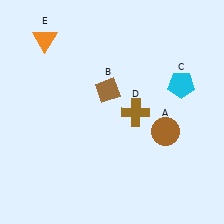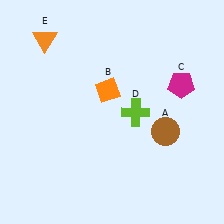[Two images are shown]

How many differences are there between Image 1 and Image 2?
There are 3 differences between the two images.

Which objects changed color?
B changed from brown to orange. C changed from cyan to magenta. D changed from brown to lime.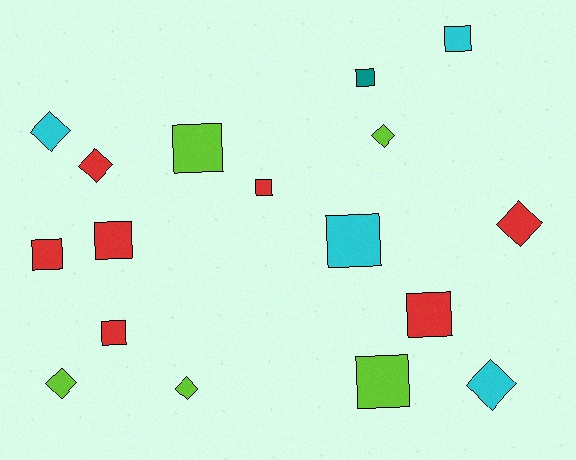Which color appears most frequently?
Red, with 7 objects.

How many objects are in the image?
There are 17 objects.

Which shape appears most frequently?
Square, with 10 objects.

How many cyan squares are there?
There are 2 cyan squares.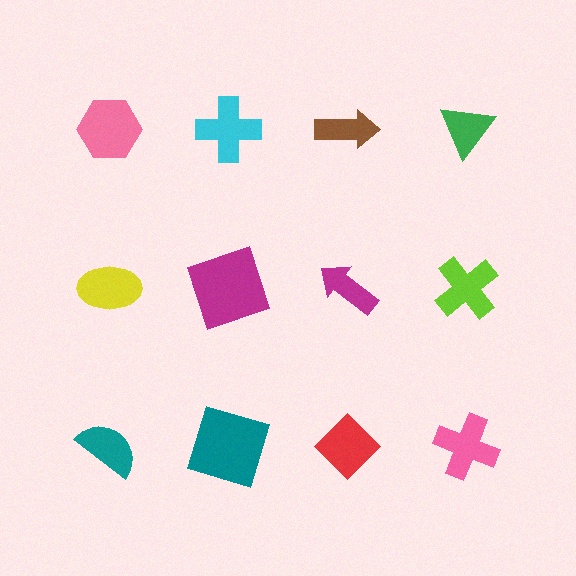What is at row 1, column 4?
A green triangle.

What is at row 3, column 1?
A teal semicircle.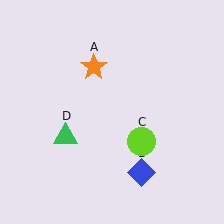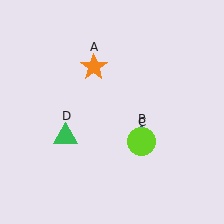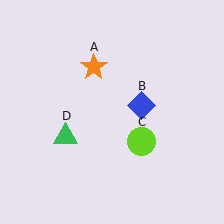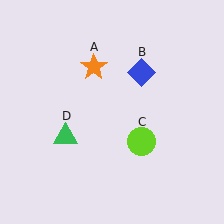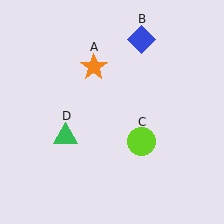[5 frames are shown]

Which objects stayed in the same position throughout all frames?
Orange star (object A) and lime circle (object C) and green triangle (object D) remained stationary.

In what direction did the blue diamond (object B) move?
The blue diamond (object B) moved up.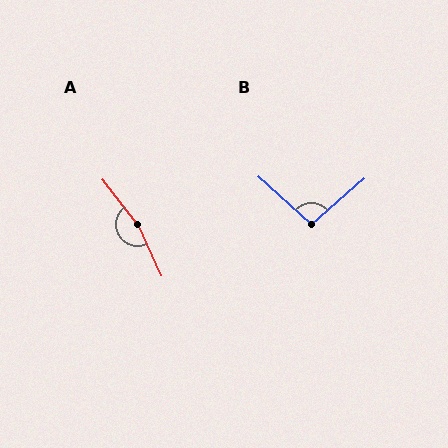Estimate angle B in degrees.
Approximately 97 degrees.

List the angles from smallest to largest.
B (97°), A (166°).